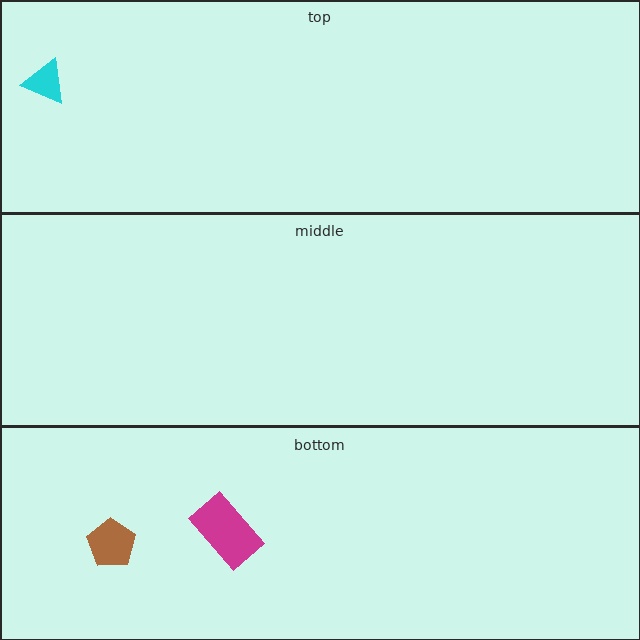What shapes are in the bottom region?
The magenta rectangle, the brown pentagon.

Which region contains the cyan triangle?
The top region.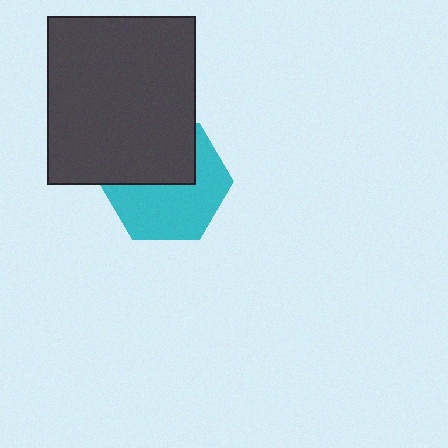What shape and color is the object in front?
The object in front is a dark gray rectangle.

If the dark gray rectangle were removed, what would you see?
You would see the complete cyan hexagon.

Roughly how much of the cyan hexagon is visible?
About half of it is visible (roughly 57%).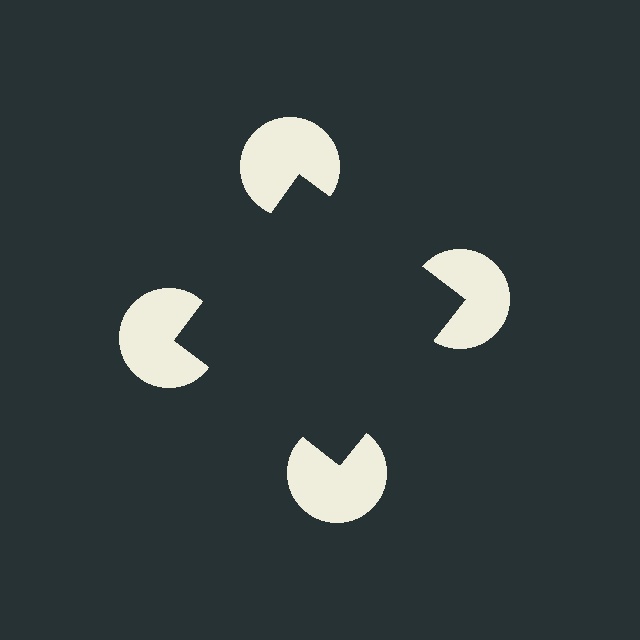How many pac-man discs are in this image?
There are 4 — one at each vertex of the illusory square.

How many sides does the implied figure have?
4 sides.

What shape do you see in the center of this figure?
An illusory square — its edges are inferred from the aligned wedge cuts in the pac-man discs, not physically drawn.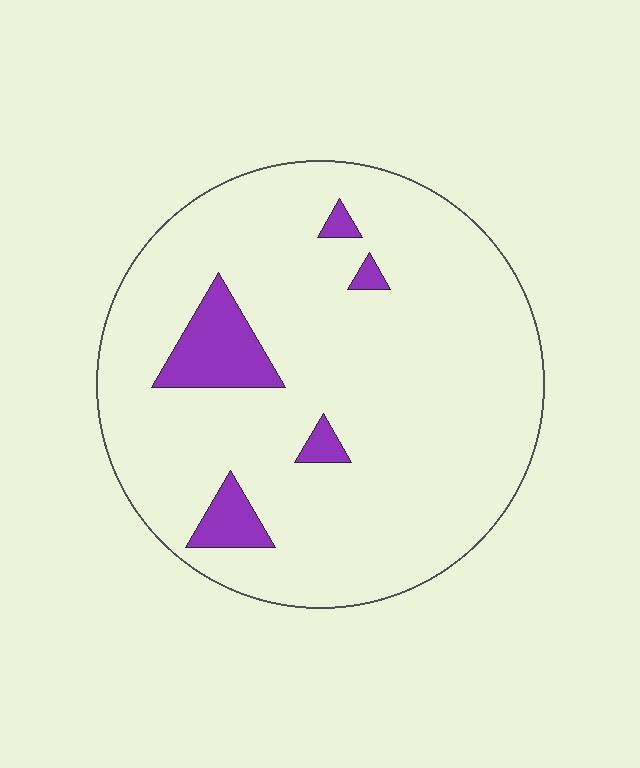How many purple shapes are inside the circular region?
5.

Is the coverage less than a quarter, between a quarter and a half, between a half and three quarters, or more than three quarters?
Less than a quarter.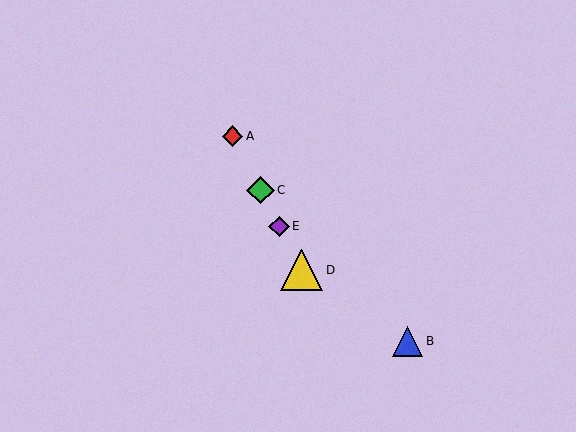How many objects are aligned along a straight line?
4 objects (A, C, D, E) are aligned along a straight line.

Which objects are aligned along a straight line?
Objects A, C, D, E are aligned along a straight line.